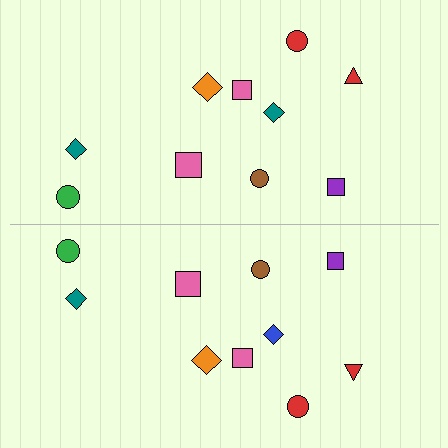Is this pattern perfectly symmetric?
No, the pattern is not perfectly symmetric. The blue diamond on the bottom side breaks the symmetry — its mirror counterpart is teal.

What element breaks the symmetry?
The blue diamond on the bottom side breaks the symmetry — its mirror counterpart is teal.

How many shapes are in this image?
There are 20 shapes in this image.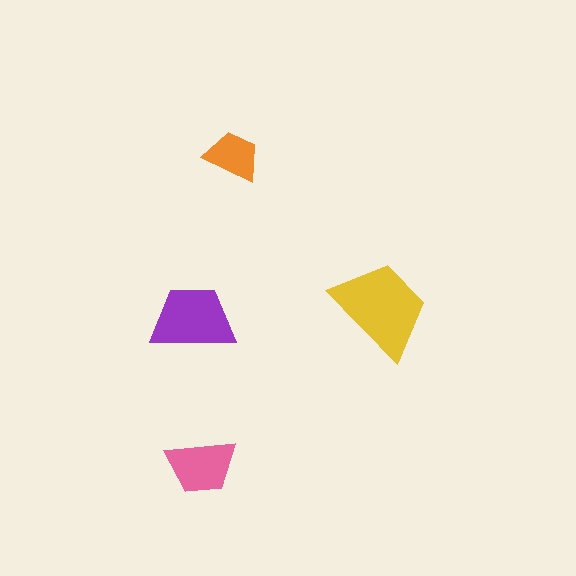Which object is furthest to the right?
The yellow trapezoid is rightmost.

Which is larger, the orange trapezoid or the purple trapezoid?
The purple one.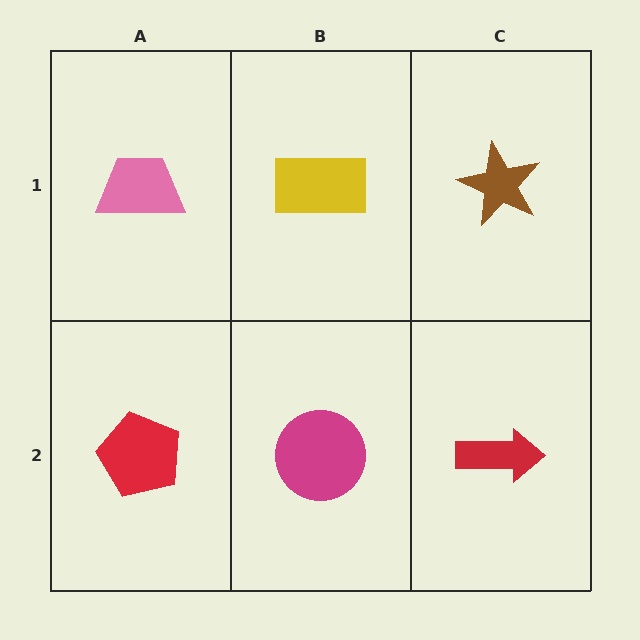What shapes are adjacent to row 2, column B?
A yellow rectangle (row 1, column B), a red pentagon (row 2, column A), a red arrow (row 2, column C).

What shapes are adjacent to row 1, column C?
A red arrow (row 2, column C), a yellow rectangle (row 1, column B).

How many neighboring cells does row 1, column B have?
3.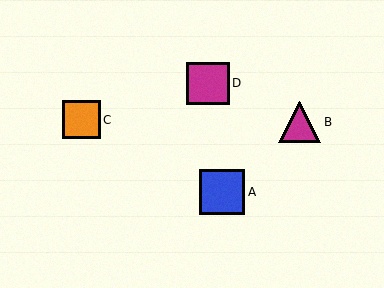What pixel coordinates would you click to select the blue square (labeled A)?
Click at (222, 192) to select the blue square A.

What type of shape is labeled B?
Shape B is a magenta triangle.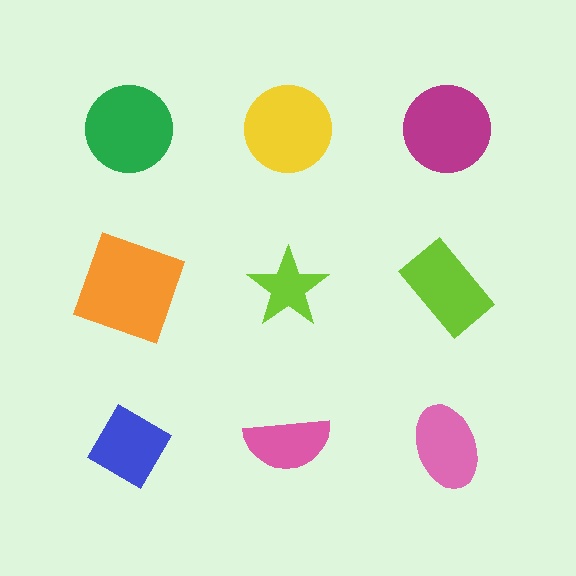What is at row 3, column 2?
A pink semicircle.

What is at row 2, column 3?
A lime rectangle.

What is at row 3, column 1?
A blue diamond.